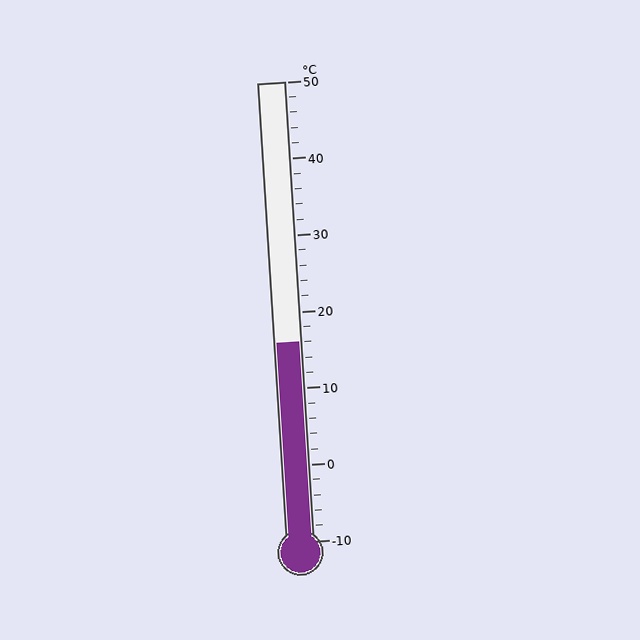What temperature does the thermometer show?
The thermometer shows approximately 16°C.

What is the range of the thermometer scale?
The thermometer scale ranges from -10°C to 50°C.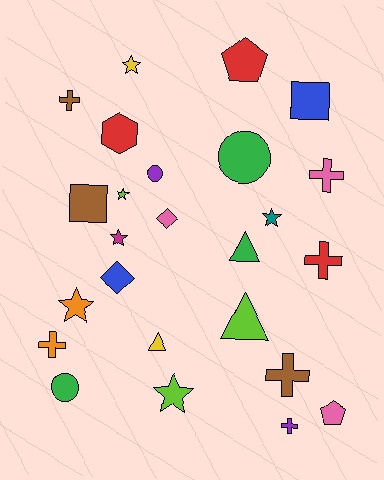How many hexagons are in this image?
There is 1 hexagon.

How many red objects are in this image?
There are 3 red objects.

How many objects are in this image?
There are 25 objects.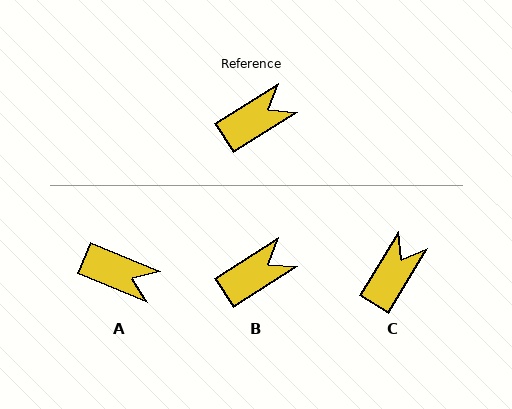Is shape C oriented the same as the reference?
No, it is off by about 26 degrees.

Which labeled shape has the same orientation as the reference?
B.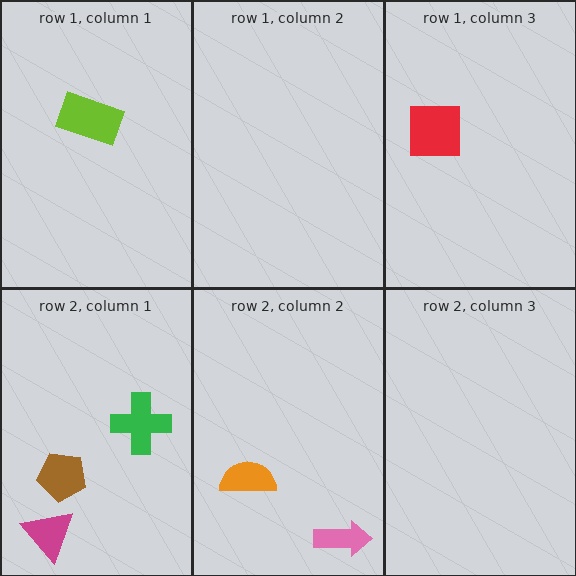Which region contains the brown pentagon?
The row 2, column 1 region.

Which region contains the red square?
The row 1, column 3 region.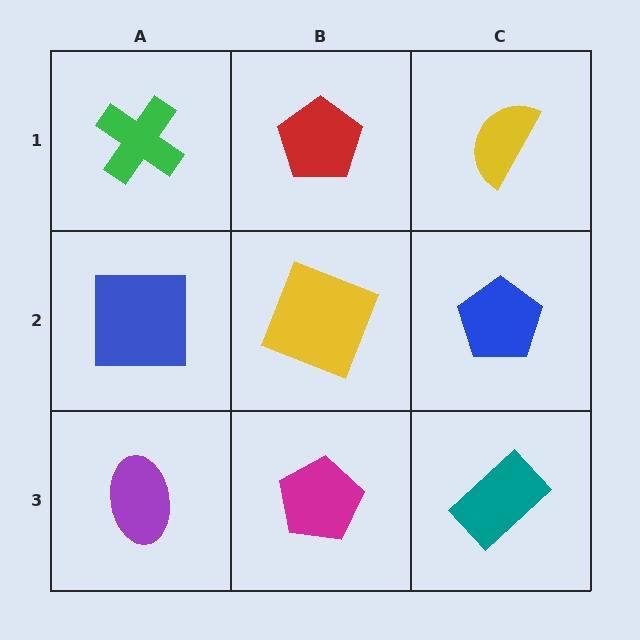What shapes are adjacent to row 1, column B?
A yellow square (row 2, column B), a green cross (row 1, column A), a yellow semicircle (row 1, column C).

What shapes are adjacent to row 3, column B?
A yellow square (row 2, column B), a purple ellipse (row 3, column A), a teal rectangle (row 3, column C).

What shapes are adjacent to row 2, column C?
A yellow semicircle (row 1, column C), a teal rectangle (row 3, column C), a yellow square (row 2, column B).